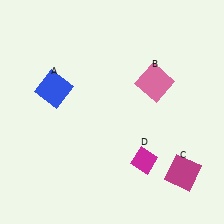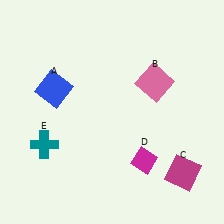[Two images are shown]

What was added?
A teal cross (E) was added in Image 2.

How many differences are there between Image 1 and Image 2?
There is 1 difference between the two images.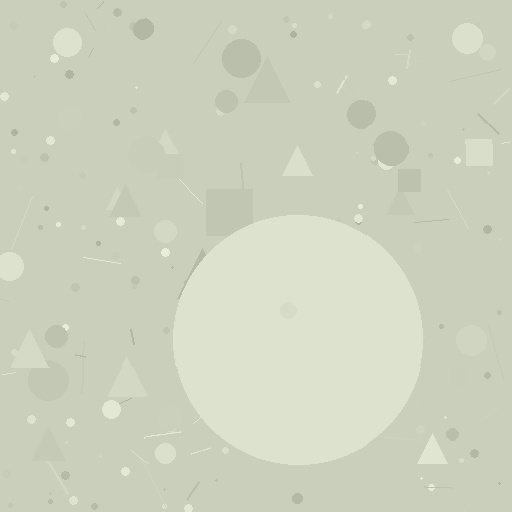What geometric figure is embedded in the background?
A circle is embedded in the background.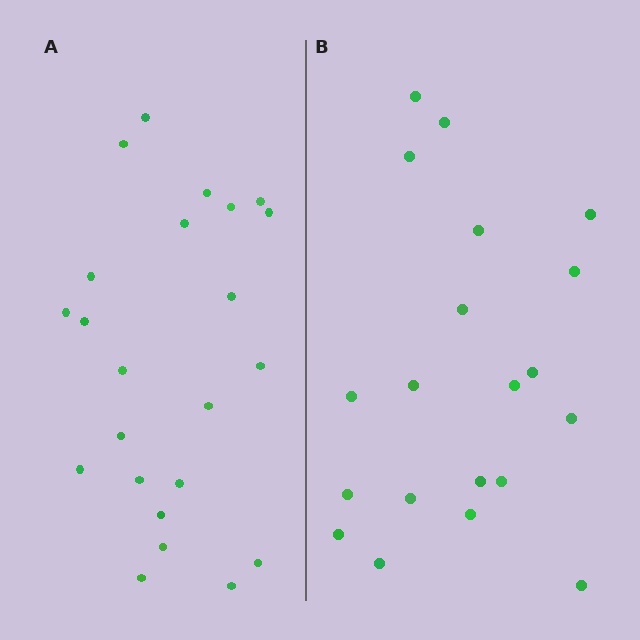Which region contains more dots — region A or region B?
Region A (the left region) has more dots.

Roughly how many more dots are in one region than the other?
Region A has just a few more — roughly 2 or 3 more dots than region B.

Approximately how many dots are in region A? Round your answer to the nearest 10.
About 20 dots. (The exact count is 23, which rounds to 20.)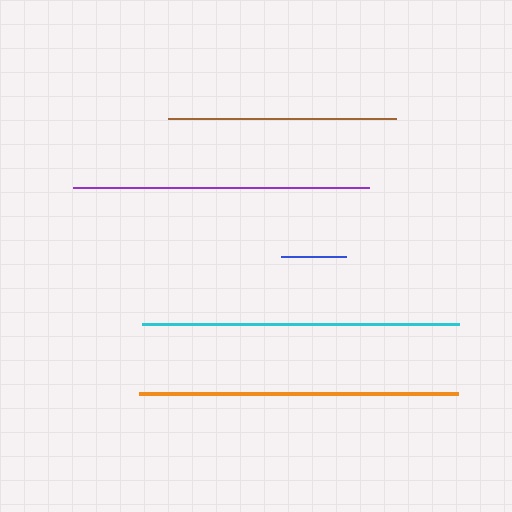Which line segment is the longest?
The orange line is the longest at approximately 319 pixels.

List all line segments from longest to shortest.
From longest to shortest: orange, cyan, purple, brown, blue.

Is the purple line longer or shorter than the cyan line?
The cyan line is longer than the purple line.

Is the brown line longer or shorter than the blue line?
The brown line is longer than the blue line.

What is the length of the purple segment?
The purple segment is approximately 296 pixels long.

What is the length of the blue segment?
The blue segment is approximately 65 pixels long.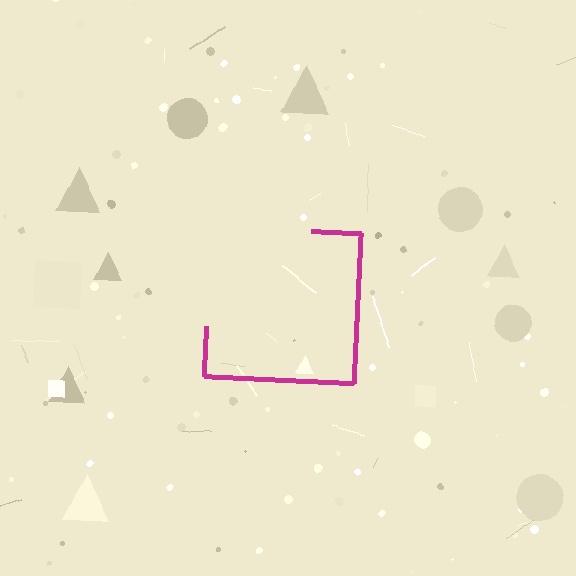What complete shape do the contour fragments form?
The contour fragments form a square.